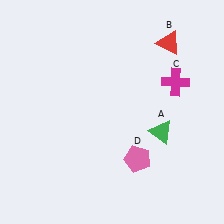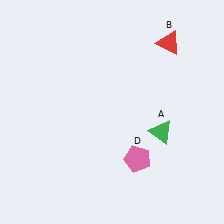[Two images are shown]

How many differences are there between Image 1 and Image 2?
There is 1 difference between the two images.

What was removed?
The magenta cross (C) was removed in Image 2.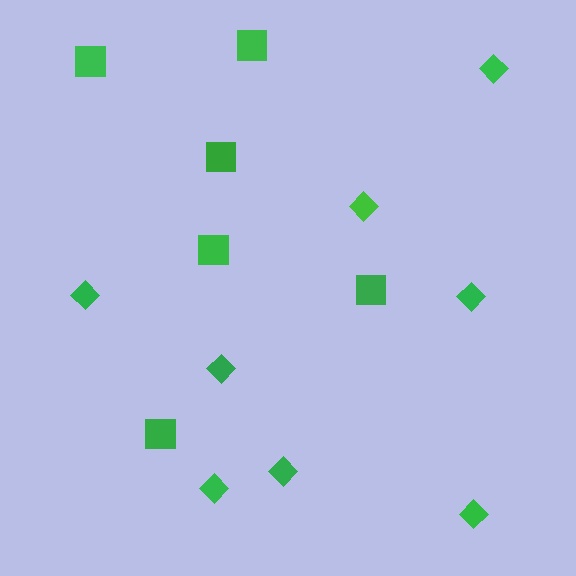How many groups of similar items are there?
There are 2 groups: one group of diamonds (8) and one group of squares (6).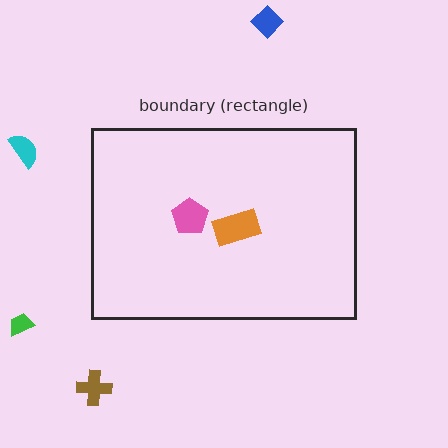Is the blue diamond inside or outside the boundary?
Outside.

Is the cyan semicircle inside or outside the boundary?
Outside.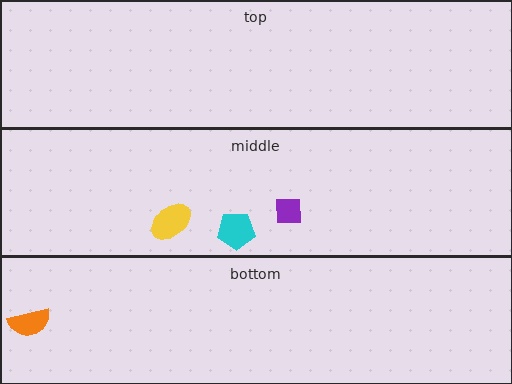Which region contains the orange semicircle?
The bottom region.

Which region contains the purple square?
The middle region.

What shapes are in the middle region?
The yellow ellipse, the cyan pentagon, the purple square.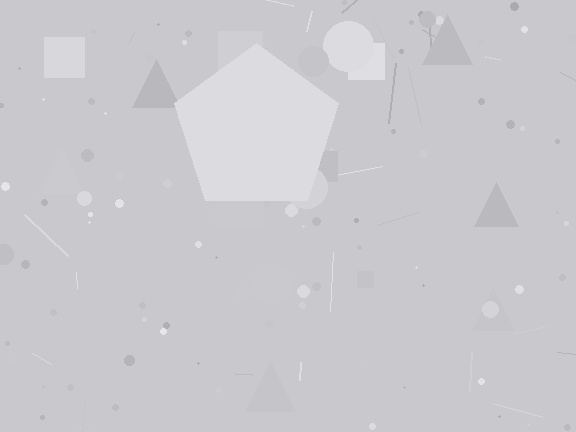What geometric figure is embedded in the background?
A pentagon is embedded in the background.